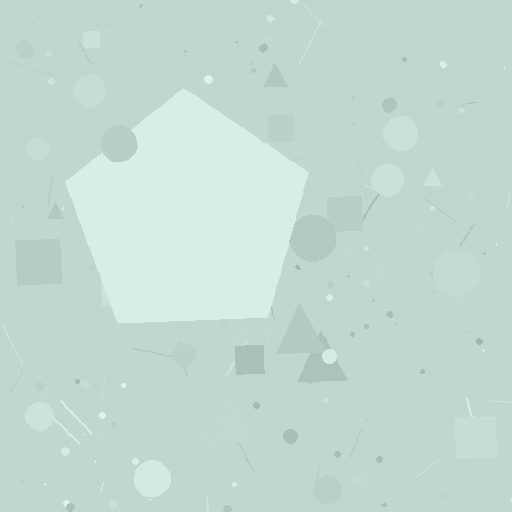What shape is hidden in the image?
A pentagon is hidden in the image.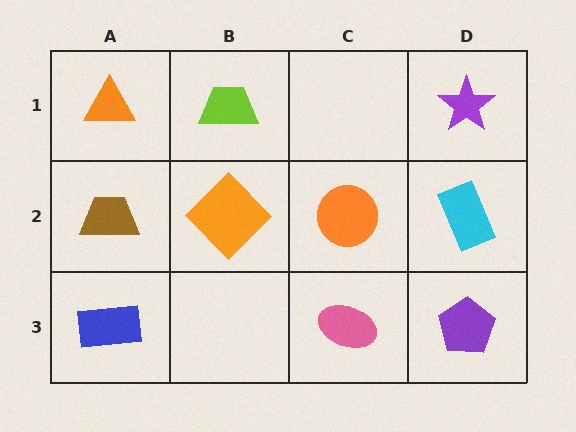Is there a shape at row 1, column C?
No, that cell is empty.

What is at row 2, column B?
An orange diamond.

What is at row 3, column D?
A purple pentagon.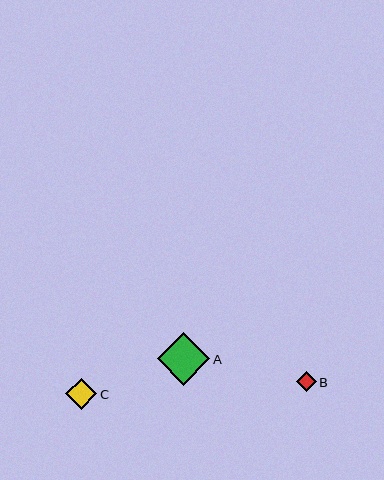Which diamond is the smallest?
Diamond B is the smallest with a size of approximately 20 pixels.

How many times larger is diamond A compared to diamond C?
Diamond A is approximately 1.7 times the size of diamond C.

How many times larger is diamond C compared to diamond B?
Diamond C is approximately 1.6 times the size of diamond B.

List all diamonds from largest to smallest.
From largest to smallest: A, C, B.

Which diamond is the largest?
Diamond A is the largest with a size of approximately 53 pixels.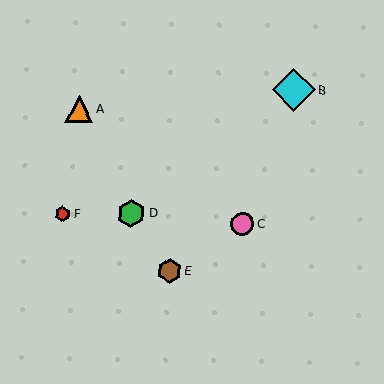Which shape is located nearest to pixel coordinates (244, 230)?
The pink circle (labeled C) at (243, 224) is nearest to that location.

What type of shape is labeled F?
Shape F is a red hexagon.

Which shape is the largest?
The cyan diamond (labeled B) is the largest.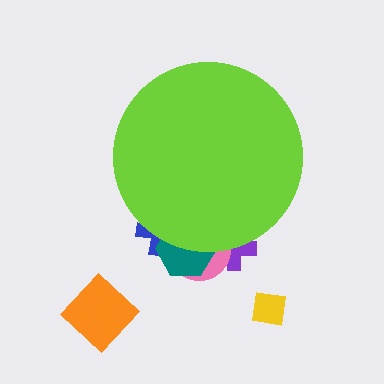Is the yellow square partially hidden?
No, the yellow square is fully visible.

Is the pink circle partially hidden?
Yes, the pink circle is partially hidden behind the lime circle.